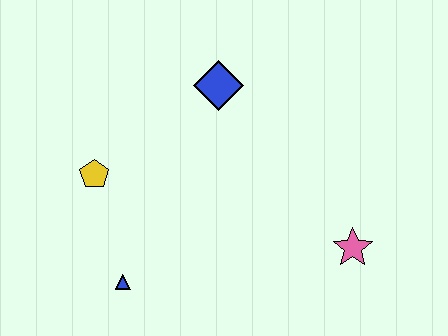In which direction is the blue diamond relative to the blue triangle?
The blue diamond is above the blue triangle.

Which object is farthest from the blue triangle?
The pink star is farthest from the blue triangle.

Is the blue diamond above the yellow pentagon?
Yes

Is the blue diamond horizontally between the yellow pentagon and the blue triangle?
No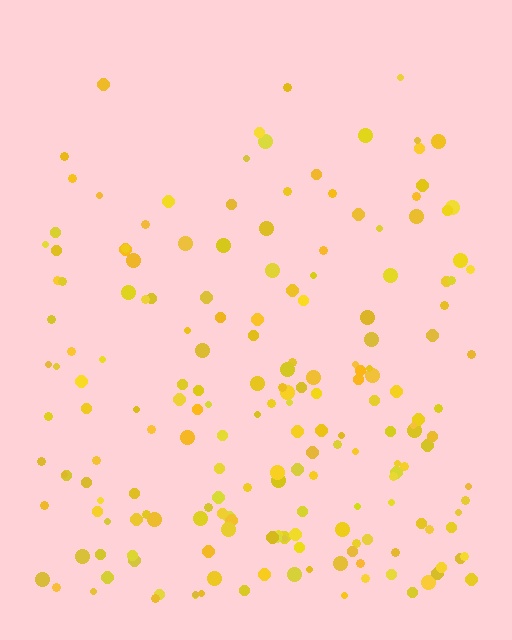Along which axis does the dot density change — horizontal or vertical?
Vertical.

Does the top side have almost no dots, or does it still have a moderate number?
Still a moderate number, just noticeably fewer than the bottom.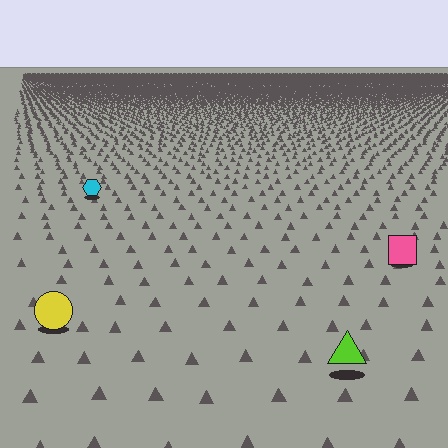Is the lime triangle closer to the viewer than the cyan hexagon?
Yes. The lime triangle is closer — you can tell from the texture gradient: the ground texture is coarser near it.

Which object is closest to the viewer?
The lime triangle is closest. The texture marks near it are larger and more spread out.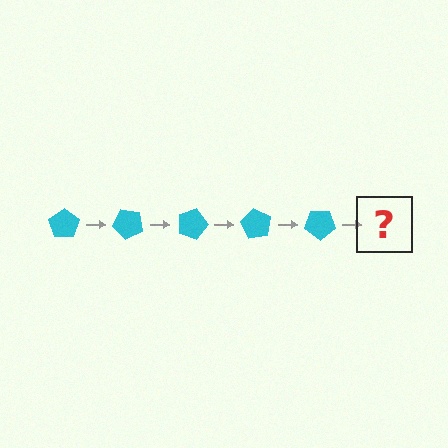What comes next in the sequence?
The next element should be a cyan pentagon rotated 225 degrees.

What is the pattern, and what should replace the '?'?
The pattern is that the pentagon rotates 45 degrees each step. The '?' should be a cyan pentagon rotated 225 degrees.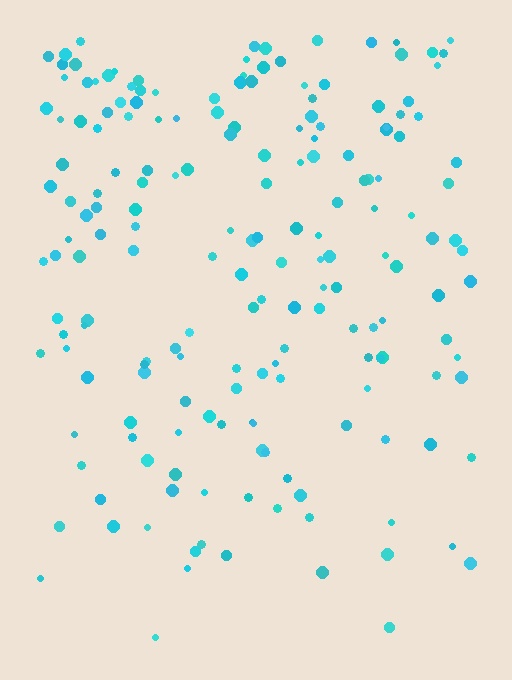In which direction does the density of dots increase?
From bottom to top, with the top side densest.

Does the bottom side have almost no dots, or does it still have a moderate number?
Still a moderate number, just noticeably fewer than the top.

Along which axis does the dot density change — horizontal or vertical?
Vertical.